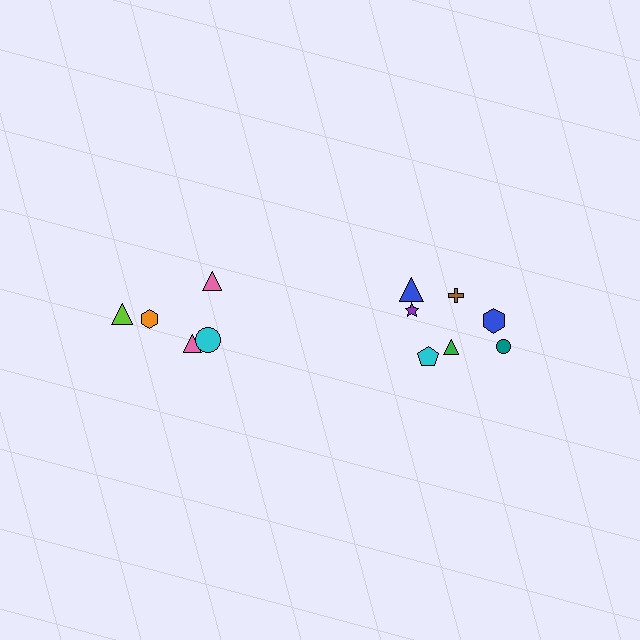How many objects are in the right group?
There are 7 objects.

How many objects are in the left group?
There are 5 objects.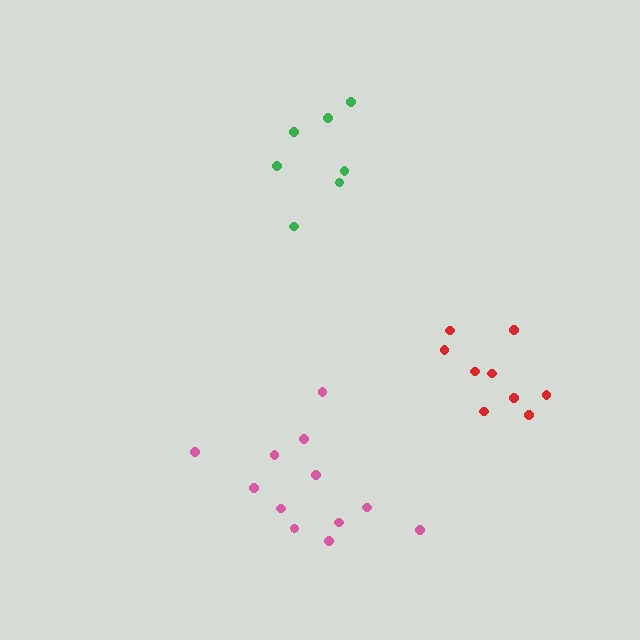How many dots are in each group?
Group 1: 9 dots, Group 2: 7 dots, Group 3: 12 dots (28 total).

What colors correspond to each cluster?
The clusters are colored: red, green, pink.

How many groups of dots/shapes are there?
There are 3 groups.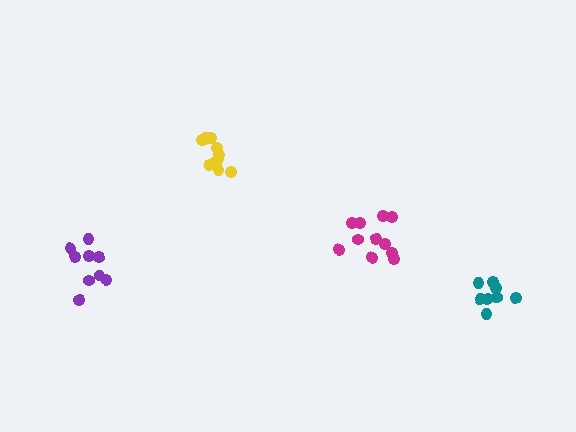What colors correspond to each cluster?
The clusters are colored: yellow, purple, magenta, teal.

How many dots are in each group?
Group 1: 10 dots, Group 2: 9 dots, Group 3: 11 dots, Group 4: 8 dots (38 total).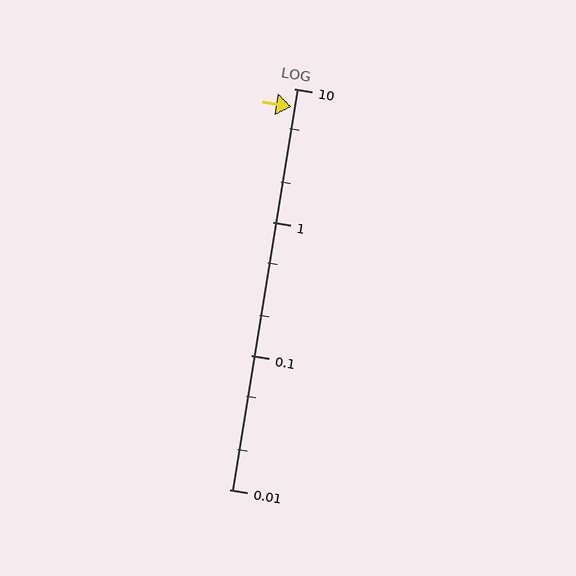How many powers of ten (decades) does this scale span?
The scale spans 3 decades, from 0.01 to 10.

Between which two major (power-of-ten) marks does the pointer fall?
The pointer is between 1 and 10.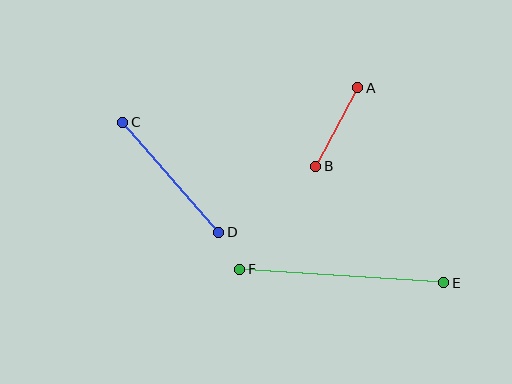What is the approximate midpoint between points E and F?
The midpoint is at approximately (342, 276) pixels.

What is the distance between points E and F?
The distance is approximately 204 pixels.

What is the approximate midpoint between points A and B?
The midpoint is at approximately (337, 127) pixels.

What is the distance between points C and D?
The distance is approximately 146 pixels.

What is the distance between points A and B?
The distance is approximately 89 pixels.